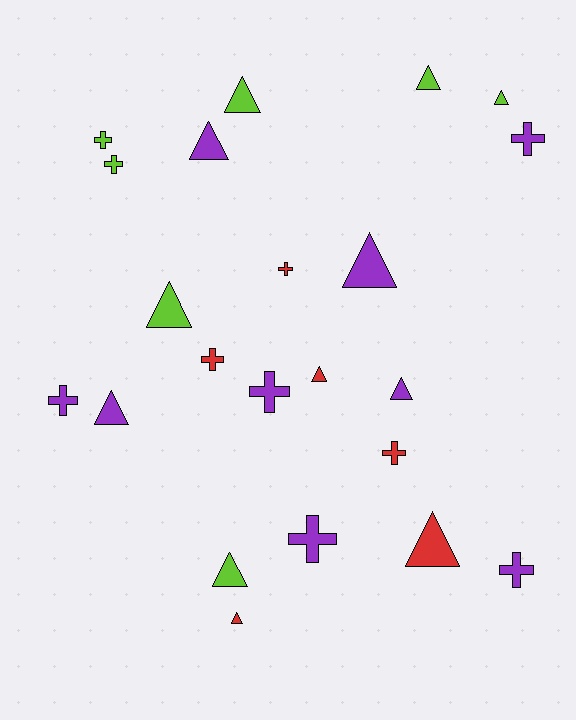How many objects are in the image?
There are 22 objects.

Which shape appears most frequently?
Triangle, with 12 objects.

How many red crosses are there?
There are 3 red crosses.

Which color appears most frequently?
Purple, with 9 objects.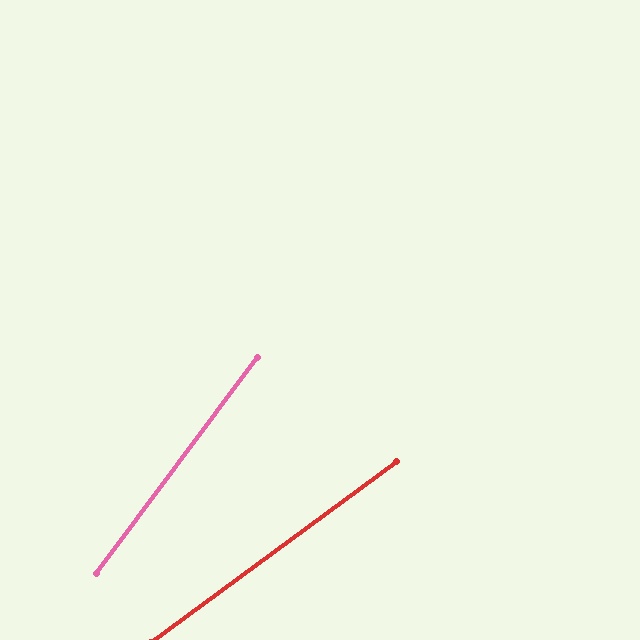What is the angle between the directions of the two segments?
Approximately 17 degrees.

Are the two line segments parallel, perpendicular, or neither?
Neither parallel nor perpendicular — they differ by about 17°.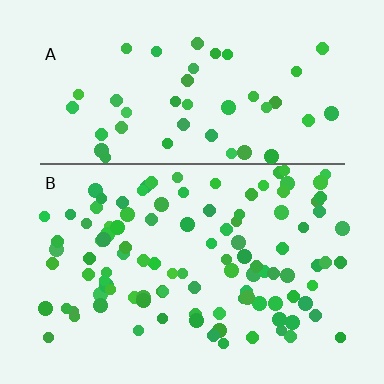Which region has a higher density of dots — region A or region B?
B (the bottom).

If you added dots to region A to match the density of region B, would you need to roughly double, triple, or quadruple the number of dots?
Approximately double.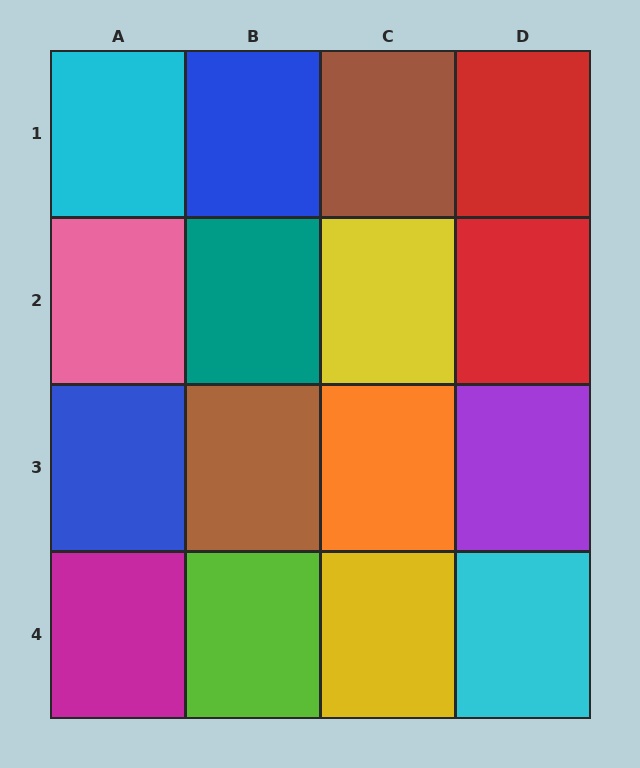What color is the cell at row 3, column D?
Purple.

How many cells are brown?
2 cells are brown.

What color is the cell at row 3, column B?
Brown.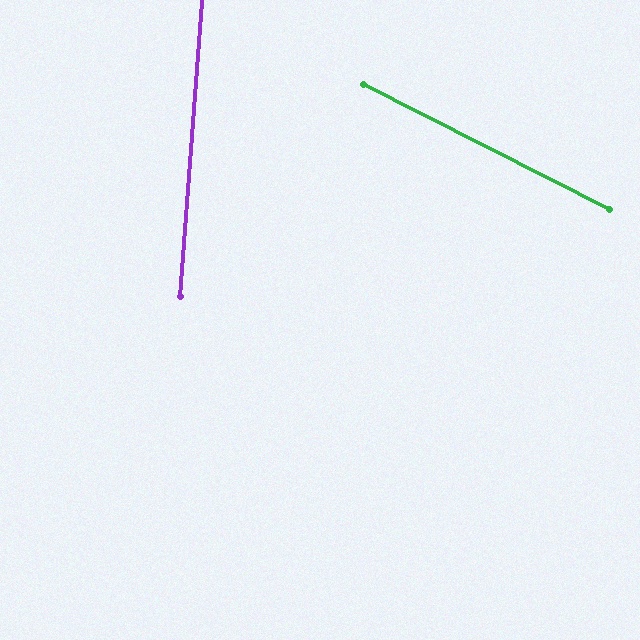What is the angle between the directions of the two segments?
Approximately 67 degrees.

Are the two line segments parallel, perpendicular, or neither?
Neither parallel nor perpendicular — they differ by about 67°.